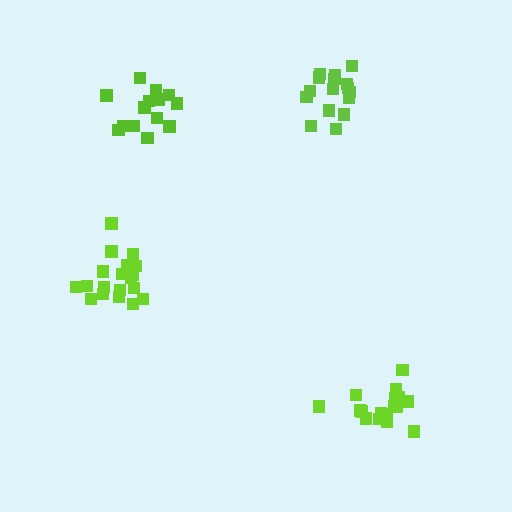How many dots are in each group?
Group 1: 17 dots, Group 2: 19 dots, Group 3: 14 dots, Group 4: 16 dots (66 total).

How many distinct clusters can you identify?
There are 4 distinct clusters.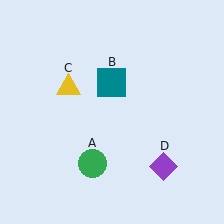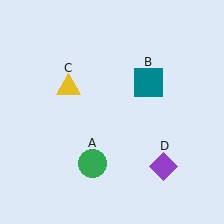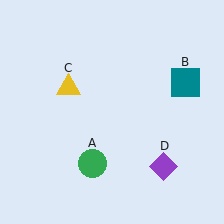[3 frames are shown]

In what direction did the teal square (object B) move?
The teal square (object B) moved right.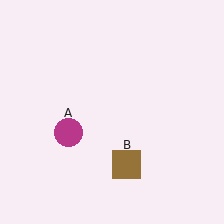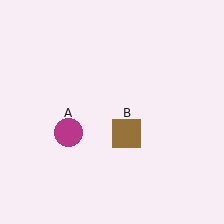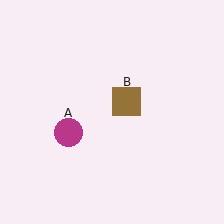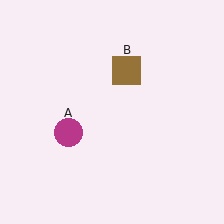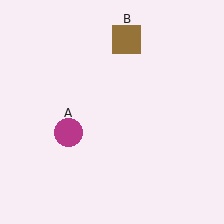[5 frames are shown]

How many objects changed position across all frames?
1 object changed position: brown square (object B).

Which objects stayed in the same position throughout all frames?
Magenta circle (object A) remained stationary.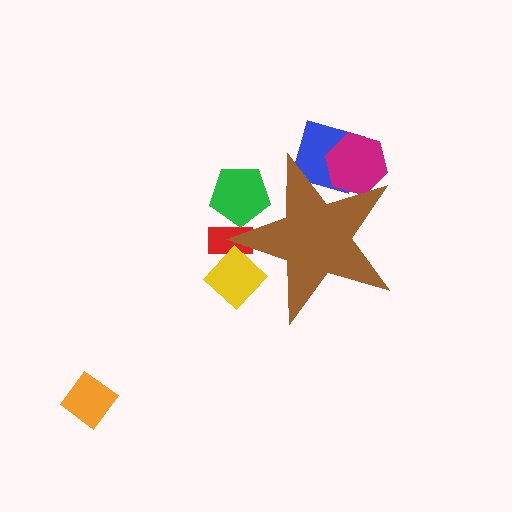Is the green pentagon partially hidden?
Yes, the green pentagon is partially hidden behind the brown star.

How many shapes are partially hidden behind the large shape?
5 shapes are partially hidden.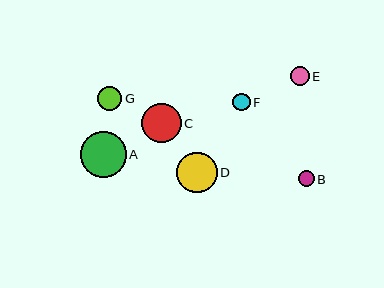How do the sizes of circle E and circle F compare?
Circle E and circle F are approximately the same size.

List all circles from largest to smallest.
From largest to smallest: A, D, C, G, E, F, B.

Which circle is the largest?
Circle A is the largest with a size of approximately 46 pixels.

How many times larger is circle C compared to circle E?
Circle C is approximately 2.1 times the size of circle E.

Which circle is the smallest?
Circle B is the smallest with a size of approximately 16 pixels.